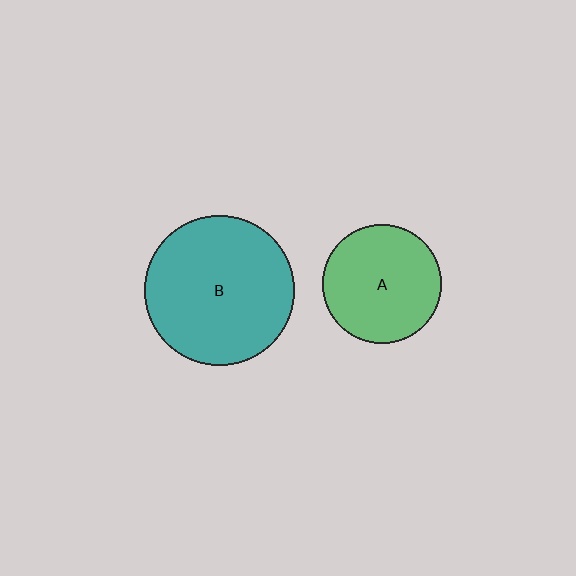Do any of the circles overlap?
No, none of the circles overlap.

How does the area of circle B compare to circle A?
Approximately 1.6 times.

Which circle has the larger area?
Circle B (teal).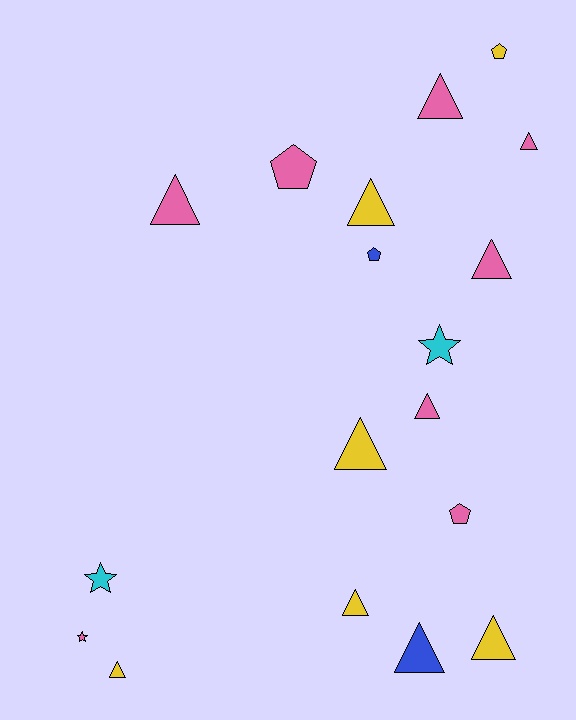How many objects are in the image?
There are 18 objects.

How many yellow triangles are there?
There are 5 yellow triangles.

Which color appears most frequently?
Pink, with 8 objects.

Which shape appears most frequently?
Triangle, with 11 objects.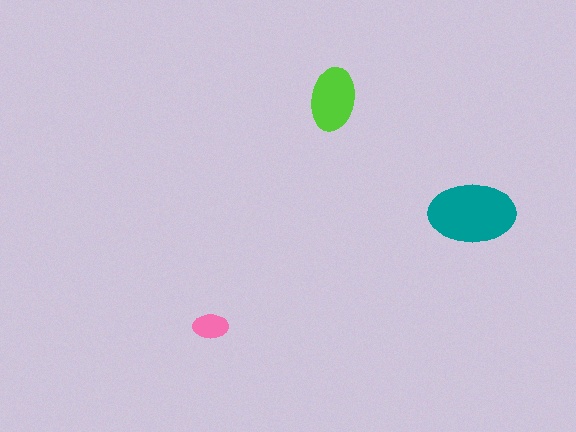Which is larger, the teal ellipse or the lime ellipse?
The teal one.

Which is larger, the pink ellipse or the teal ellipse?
The teal one.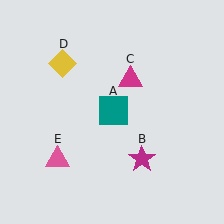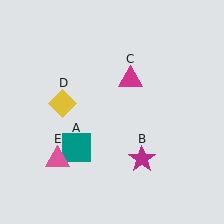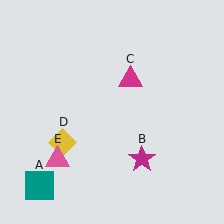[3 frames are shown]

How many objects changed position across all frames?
2 objects changed position: teal square (object A), yellow diamond (object D).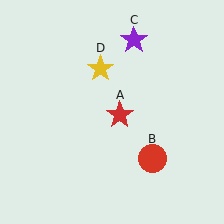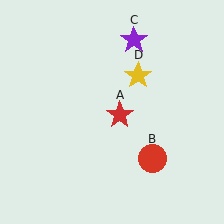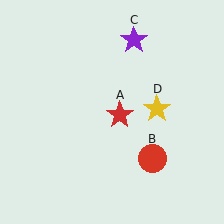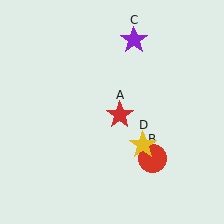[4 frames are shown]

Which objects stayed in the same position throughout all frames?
Red star (object A) and red circle (object B) and purple star (object C) remained stationary.